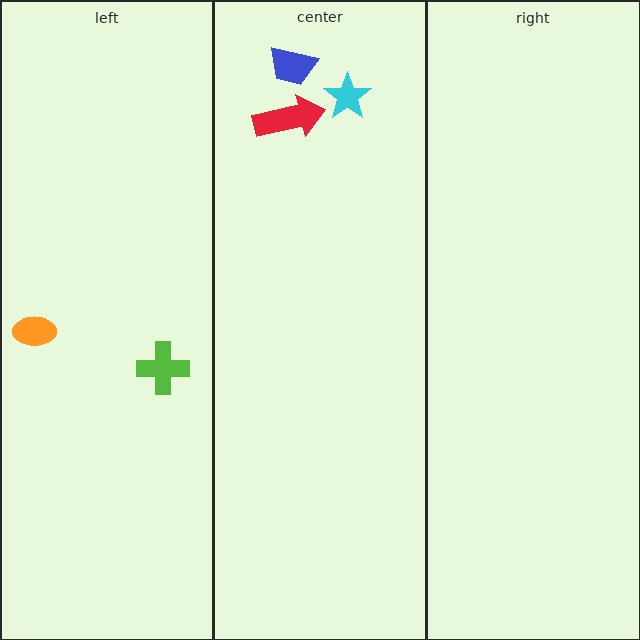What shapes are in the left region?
The orange ellipse, the lime cross.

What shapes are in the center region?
The cyan star, the red arrow, the blue trapezoid.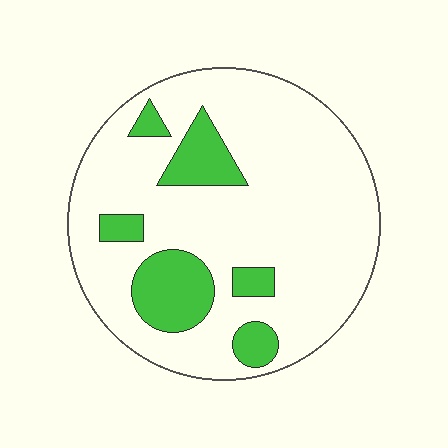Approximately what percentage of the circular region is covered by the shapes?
Approximately 20%.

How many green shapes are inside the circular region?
6.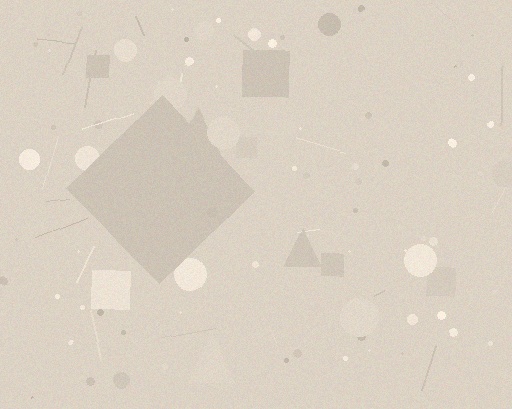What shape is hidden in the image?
A diamond is hidden in the image.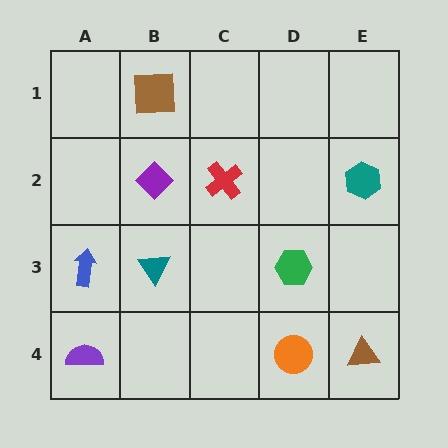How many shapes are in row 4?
3 shapes.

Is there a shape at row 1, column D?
No, that cell is empty.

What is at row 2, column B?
A purple diamond.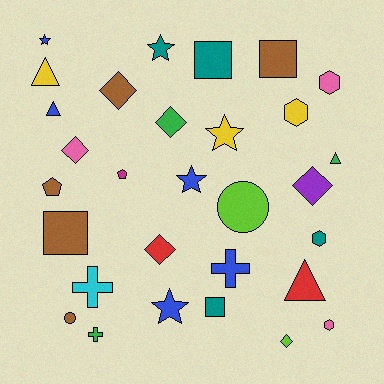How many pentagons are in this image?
There are 2 pentagons.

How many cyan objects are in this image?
There is 1 cyan object.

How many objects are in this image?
There are 30 objects.